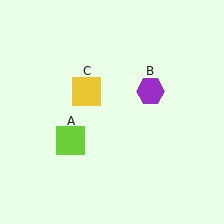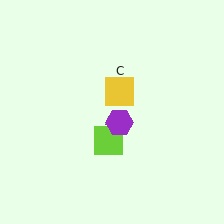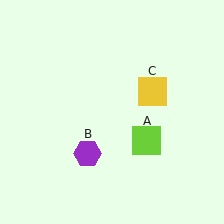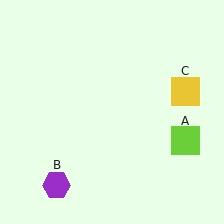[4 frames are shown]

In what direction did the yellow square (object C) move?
The yellow square (object C) moved right.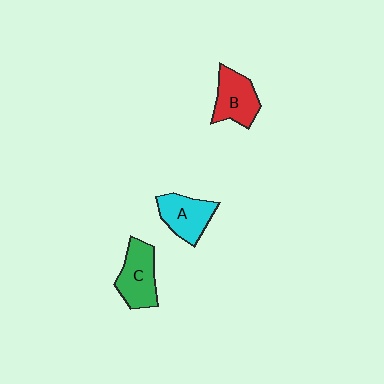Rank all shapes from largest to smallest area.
From largest to smallest: C (green), B (red), A (cyan).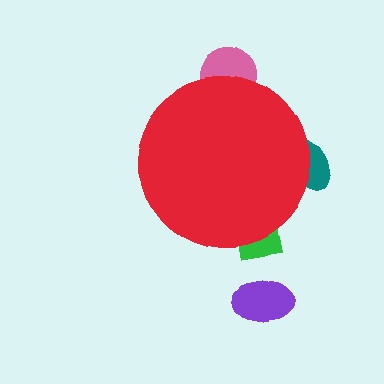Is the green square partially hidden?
Yes, the green square is partially hidden behind the red circle.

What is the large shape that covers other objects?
A red circle.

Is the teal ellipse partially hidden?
Yes, the teal ellipse is partially hidden behind the red circle.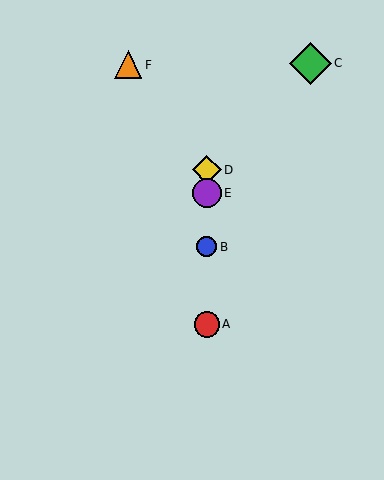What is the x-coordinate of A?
Object A is at x≈207.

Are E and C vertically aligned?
No, E is at x≈207 and C is at x≈311.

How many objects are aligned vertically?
4 objects (A, B, D, E) are aligned vertically.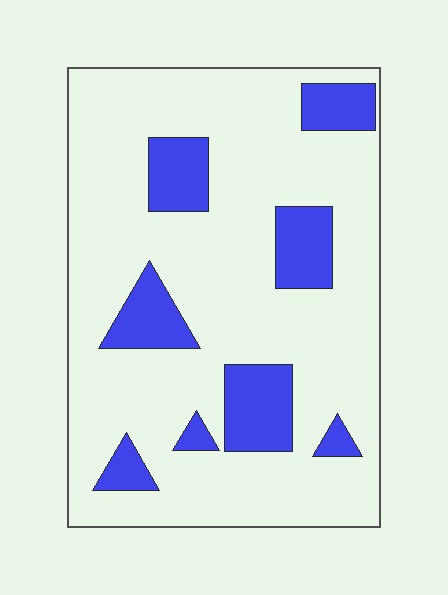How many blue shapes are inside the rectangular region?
8.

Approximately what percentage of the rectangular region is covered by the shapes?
Approximately 20%.